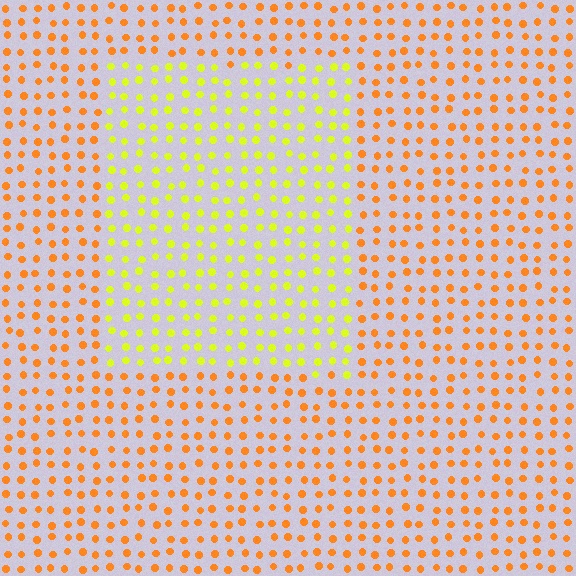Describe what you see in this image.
The image is filled with small orange elements in a uniform arrangement. A rectangle-shaped region is visible where the elements are tinted to a slightly different hue, forming a subtle color boundary.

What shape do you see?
I see a rectangle.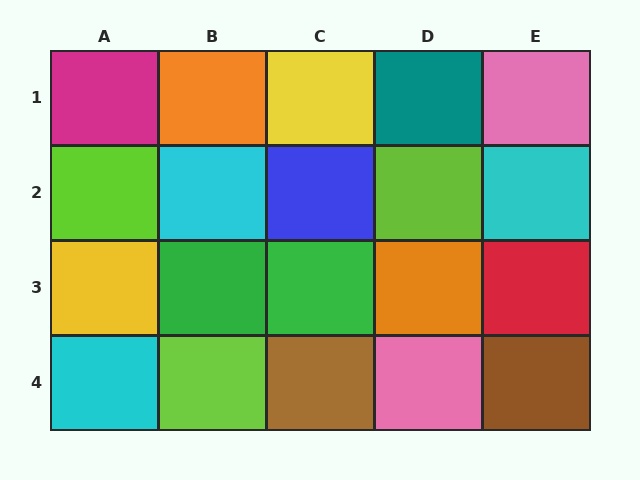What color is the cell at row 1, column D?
Teal.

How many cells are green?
2 cells are green.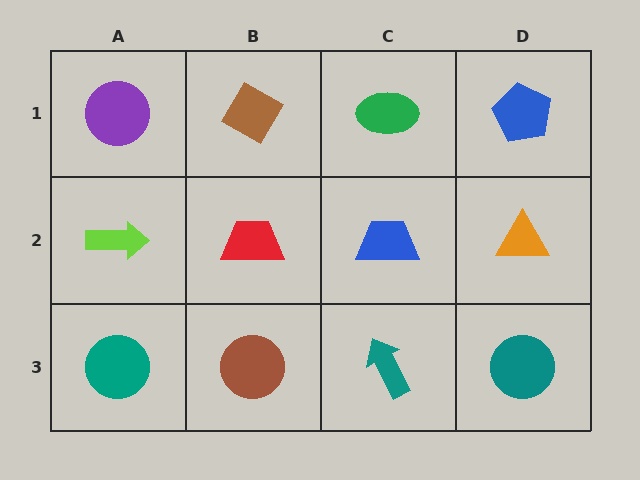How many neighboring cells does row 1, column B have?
3.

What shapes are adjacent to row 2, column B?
A brown diamond (row 1, column B), a brown circle (row 3, column B), a lime arrow (row 2, column A), a blue trapezoid (row 2, column C).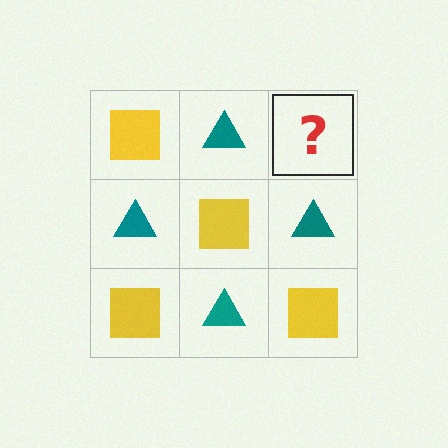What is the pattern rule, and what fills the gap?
The rule is that it alternates yellow square and teal triangle in a checkerboard pattern. The gap should be filled with a yellow square.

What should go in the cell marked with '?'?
The missing cell should contain a yellow square.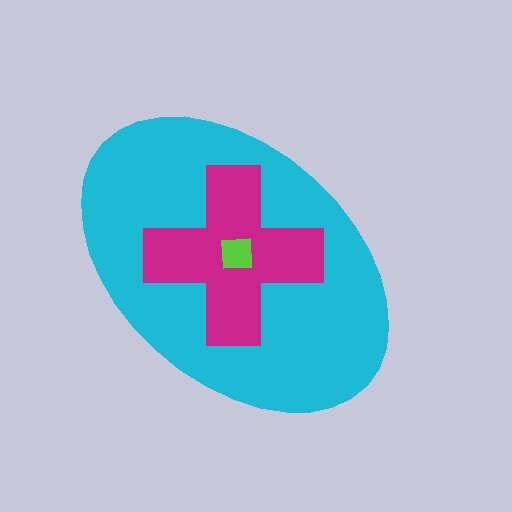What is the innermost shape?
The lime square.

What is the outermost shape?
The cyan ellipse.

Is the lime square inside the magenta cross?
Yes.